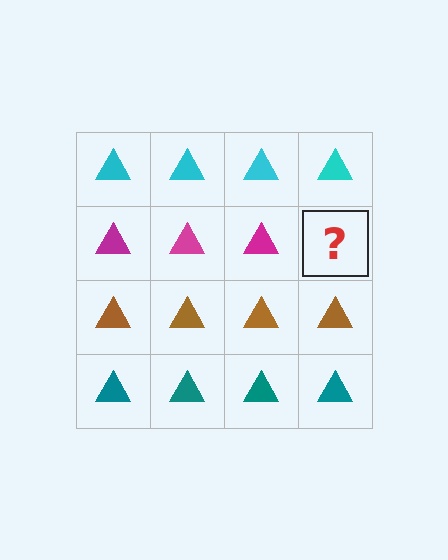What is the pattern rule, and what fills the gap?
The rule is that each row has a consistent color. The gap should be filled with a magenta triangle.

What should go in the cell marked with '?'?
The missing cell should contain a magenta triangle.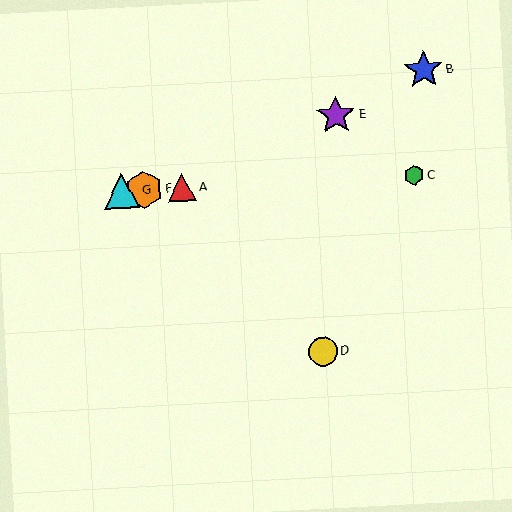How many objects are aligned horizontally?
4 objects (A, C, F, G) are aligned horizontally.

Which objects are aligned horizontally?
Objects A, C, F, G are aligned horizontally.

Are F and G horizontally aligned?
Yes, both are at y≈190.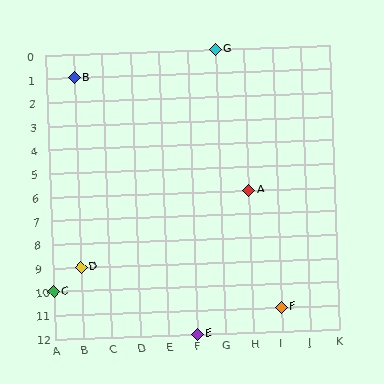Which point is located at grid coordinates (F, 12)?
Point E is at (F, 12).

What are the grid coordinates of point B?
Point B is at grid coordinates (B, 1).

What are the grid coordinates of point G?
Point G is at grid coordinates (G, 0).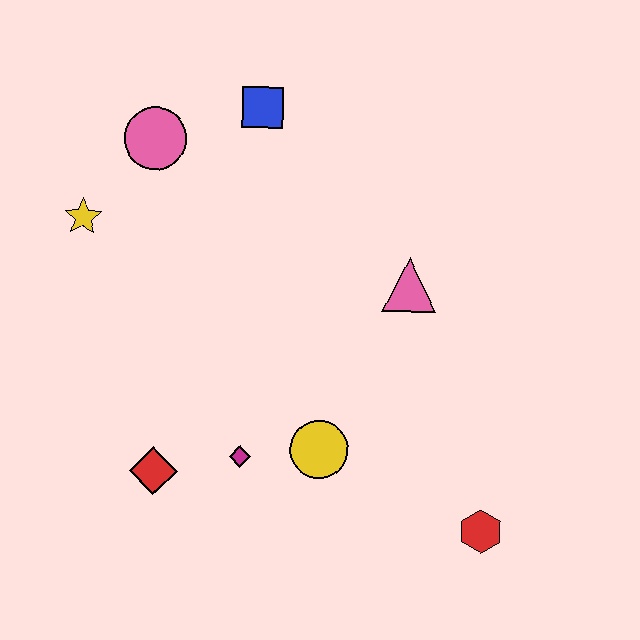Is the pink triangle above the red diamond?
Yes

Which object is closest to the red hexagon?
The yellow circle is closest to the red hexagon.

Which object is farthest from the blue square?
The red hexagon is farthest from the blue square.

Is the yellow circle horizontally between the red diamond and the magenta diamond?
No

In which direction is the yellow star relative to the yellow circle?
The yellow star is to the left of the yellow circle.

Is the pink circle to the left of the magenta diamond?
Yes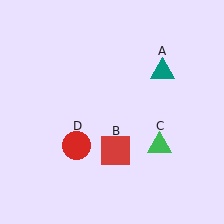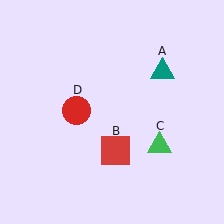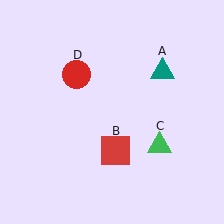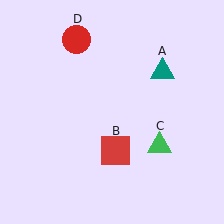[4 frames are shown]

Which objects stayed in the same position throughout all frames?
Teal triangle (object A) and red square (object B) and green triangle (object C) remained stationary.